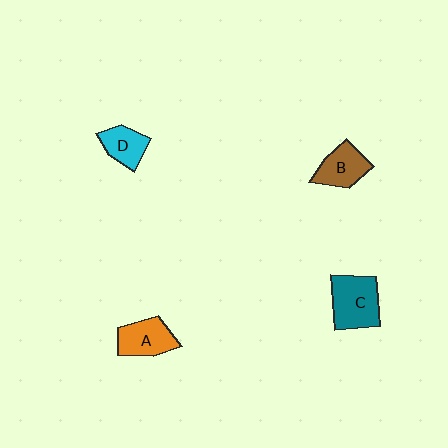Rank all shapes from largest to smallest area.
From largest to smallest: C (teal), A (orange), B (brown), D (cyan).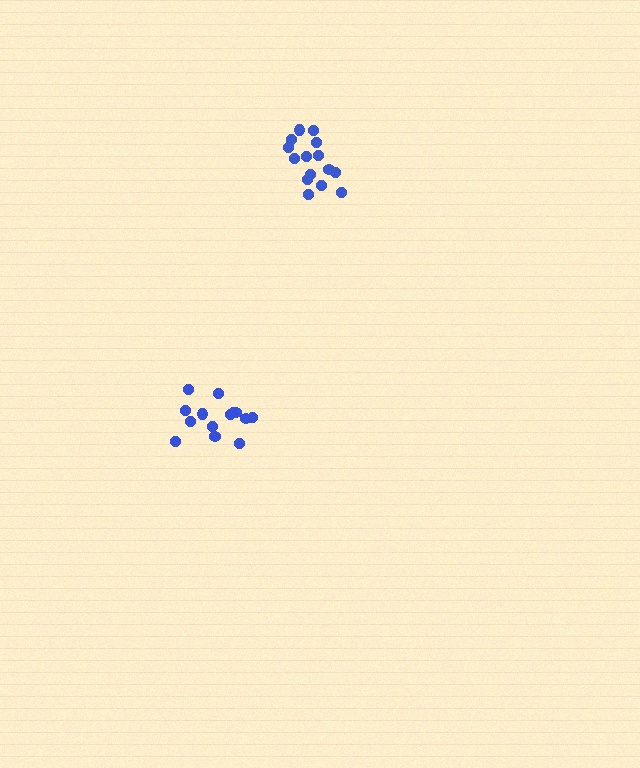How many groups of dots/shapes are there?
There are 2 groups.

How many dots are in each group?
Group 1: 14 dots, Group 2: 15 dots (29 total).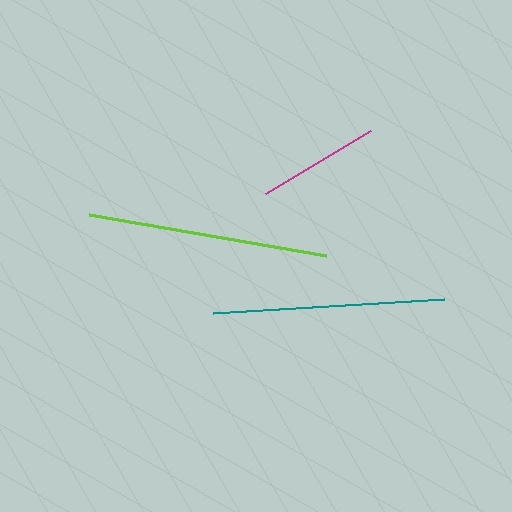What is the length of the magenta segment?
The magenta segment is approximately 122 pixels long.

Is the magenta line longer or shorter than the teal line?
The teal line is longer than the magenta line.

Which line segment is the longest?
The lime line is the longest at approximately 241 pixels.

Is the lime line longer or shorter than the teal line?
The lime line is longer than the teal line.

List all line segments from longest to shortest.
From longest to shortest: lime, teal, magenta.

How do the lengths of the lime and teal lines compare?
The lime and teal lines are approximately the same length.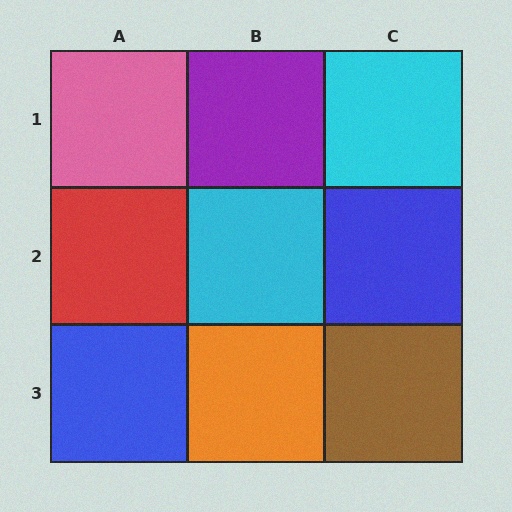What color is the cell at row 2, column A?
Red.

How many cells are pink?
1 cell is pink.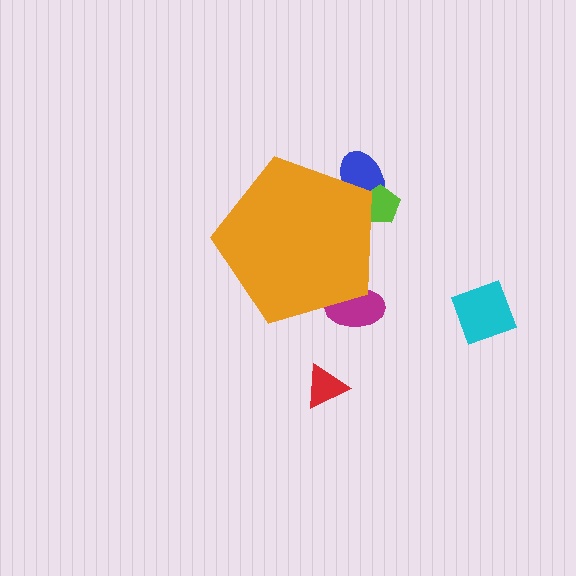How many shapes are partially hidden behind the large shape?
3 shapes are partially hidden.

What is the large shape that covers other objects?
An orange pentagon.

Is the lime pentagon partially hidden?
Yes, the lime pentagon is partially hidden behind the orange pentagon.